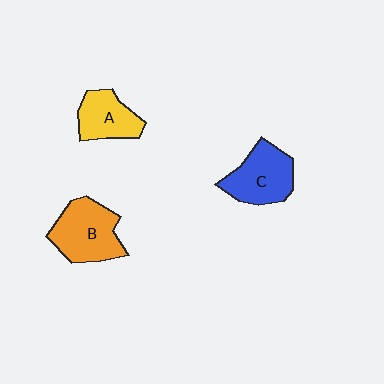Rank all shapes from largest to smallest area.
From largest to smallest: B (orange), C (blue), A (yellow).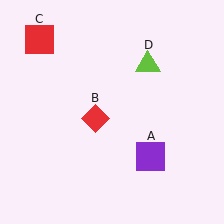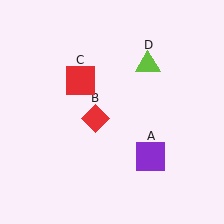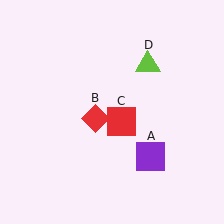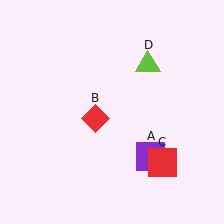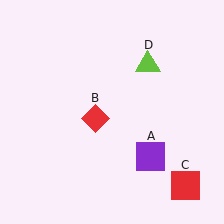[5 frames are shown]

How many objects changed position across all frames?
1 object changed position: red square (object C).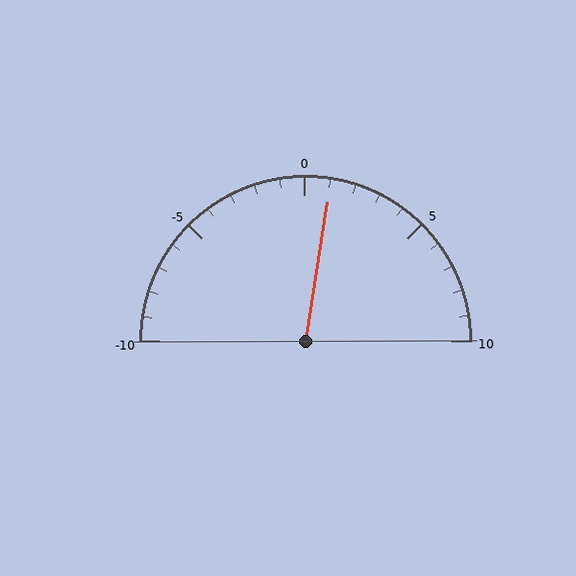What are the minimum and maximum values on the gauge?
The gauge ranges from -10 to 10.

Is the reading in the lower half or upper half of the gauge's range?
The reading is in the upper half of the range (-10 to 10).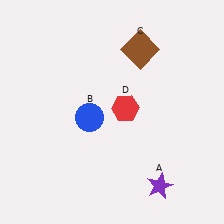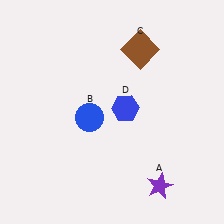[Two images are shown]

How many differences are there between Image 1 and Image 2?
There is 1 difference between the two images.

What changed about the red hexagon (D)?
In Image 1, D is red. In Image 2, it changed to blue.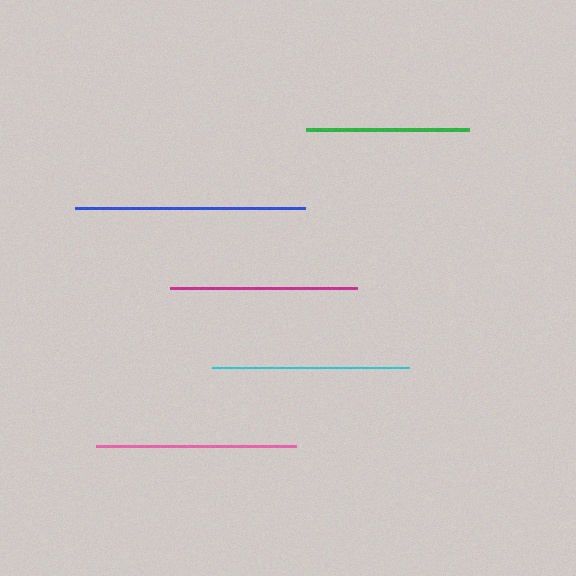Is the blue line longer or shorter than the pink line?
The blue line is longer than the pink line.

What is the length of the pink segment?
The pink segment is approximately 200 pixels long.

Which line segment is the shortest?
The green line is the shortest at approximately 163 pixels.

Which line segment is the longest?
The blue line is the longest at approximately 231 pixels.